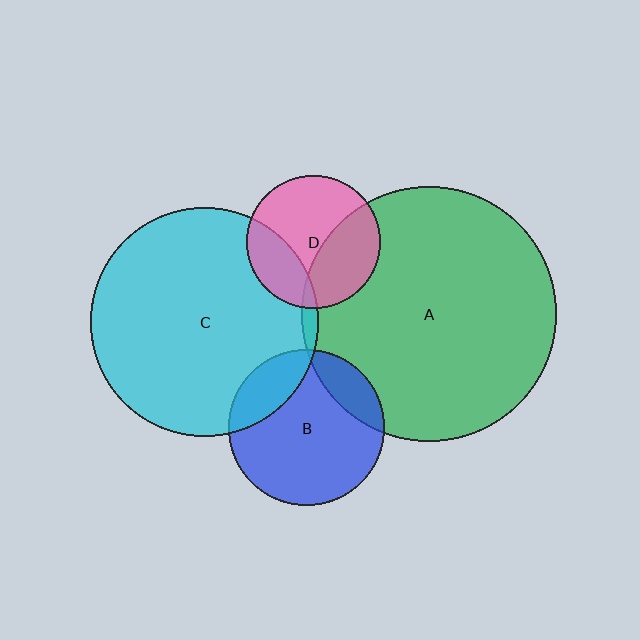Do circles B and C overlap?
Yes.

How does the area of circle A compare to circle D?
Approximately 3.6 times.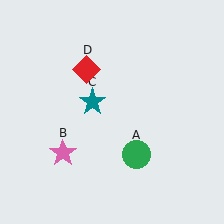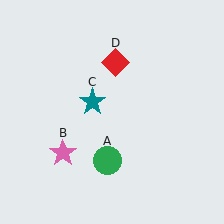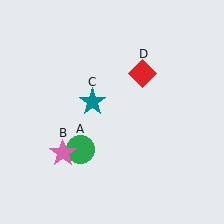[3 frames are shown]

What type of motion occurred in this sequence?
The green circle (object A), red diamond (object D) rotated clockwise around the center of the scene.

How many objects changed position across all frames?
2 objects changed position: green circle (object A), red diamond (object D).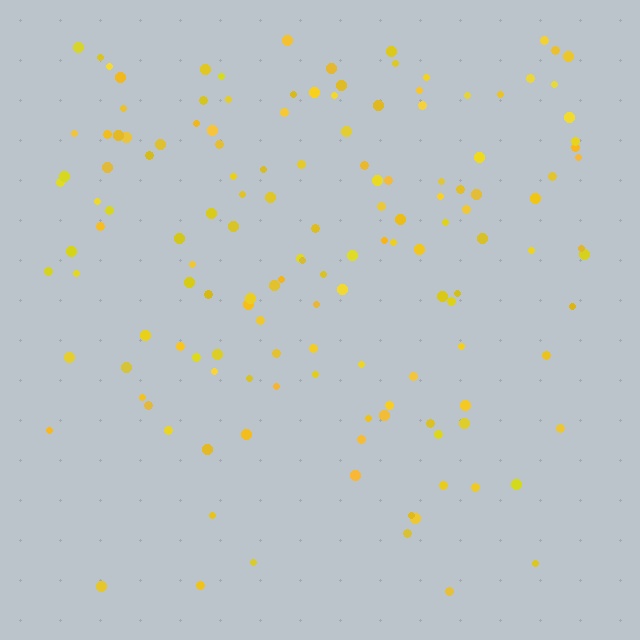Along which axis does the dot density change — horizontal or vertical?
Vertical.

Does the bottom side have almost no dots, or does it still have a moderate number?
Still a moderate number, just noticeably fewer than the top.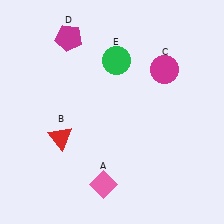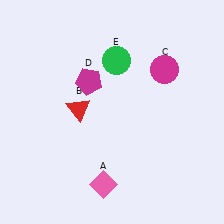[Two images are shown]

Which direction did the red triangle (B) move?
The red triangle (B) moved up.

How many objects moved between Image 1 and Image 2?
2 objects moved between the two images.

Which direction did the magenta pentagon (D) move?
The magenta pentagon (D) moved down.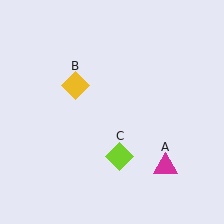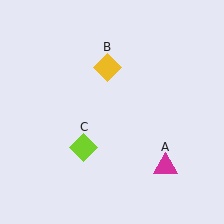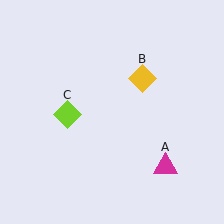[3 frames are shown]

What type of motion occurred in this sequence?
The yellow diamond (object B), lime diamond (object C) rotated clockwise around the center of the scene.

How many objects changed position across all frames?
2 objects changed position: yellow diamond (object B), lime diamond (object C).